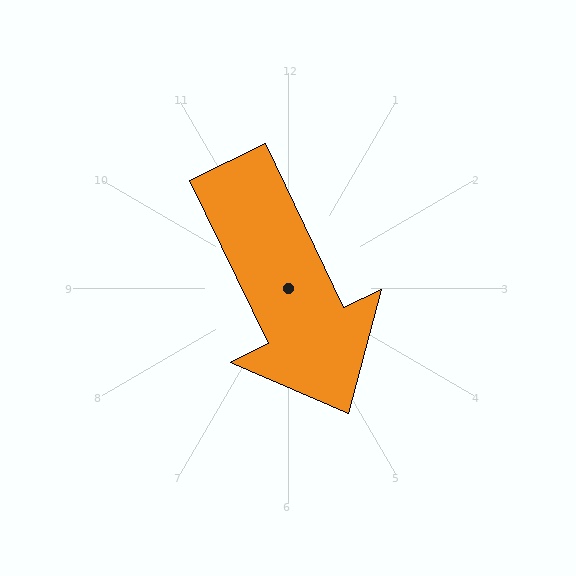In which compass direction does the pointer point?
Southeast.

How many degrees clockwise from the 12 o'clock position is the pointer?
Approximately 154 degrees.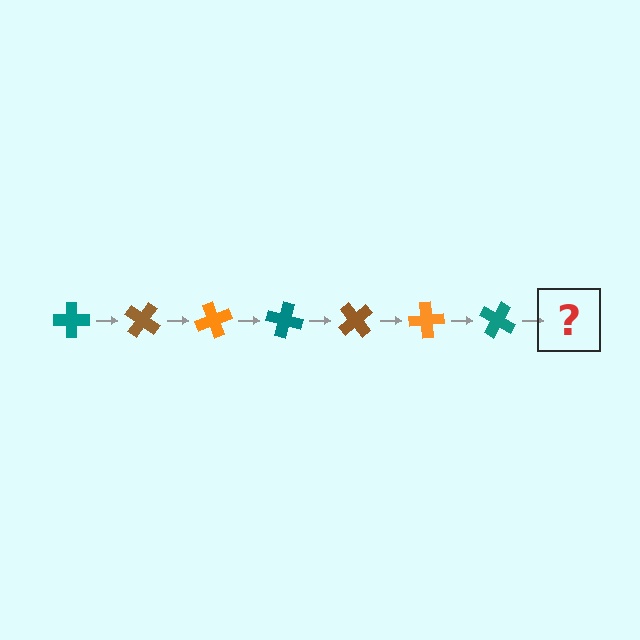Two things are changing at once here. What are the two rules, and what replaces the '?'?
The two rules are that it rotates 35 degrees each step and the color cycles through teal, brown, and orange. The '?' should be a brown cross, rotated 245 degrees from the start.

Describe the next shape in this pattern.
It should be a brown cross, rotated 245 degrees from the start.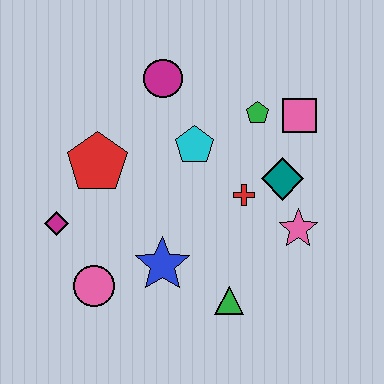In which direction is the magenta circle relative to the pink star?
The magenta circle is above the pink star.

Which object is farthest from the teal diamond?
The magenta diamond is farthest from the teal diamond.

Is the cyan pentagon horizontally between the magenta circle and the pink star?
Yes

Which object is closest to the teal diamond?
The red cross is closest to the teal diamond.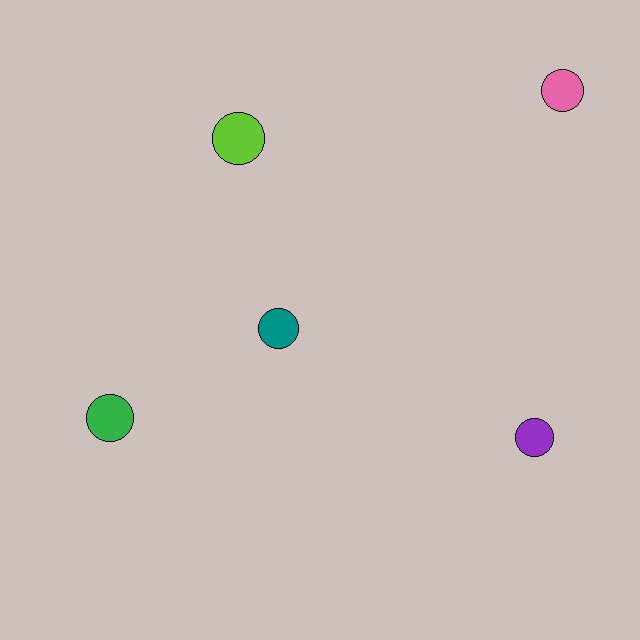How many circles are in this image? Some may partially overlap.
There are 5 circles.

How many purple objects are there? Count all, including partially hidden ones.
There is 1 purple object.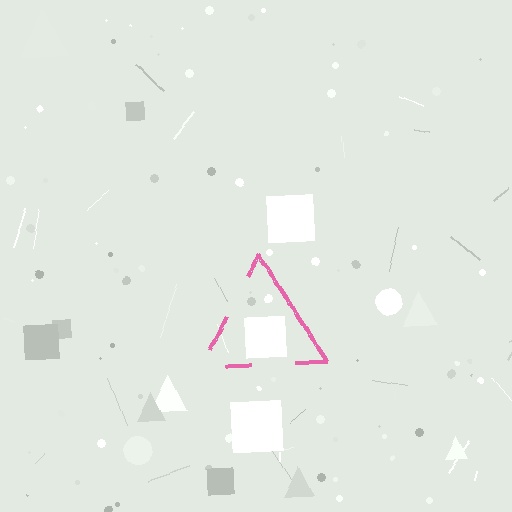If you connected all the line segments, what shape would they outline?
They would outline a triangle.